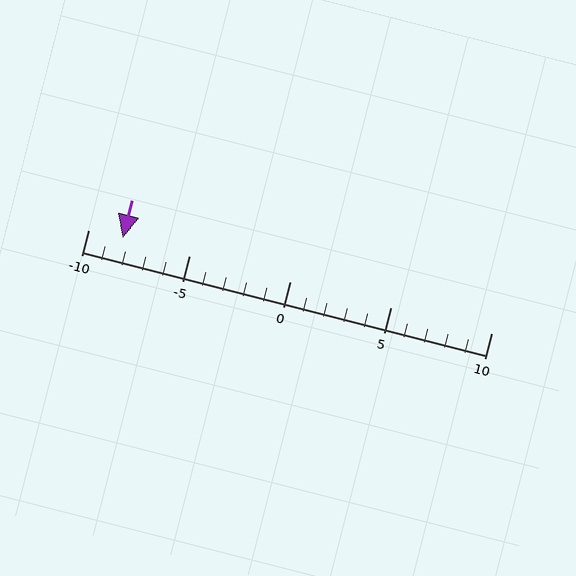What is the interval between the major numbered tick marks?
The major tick marks are spaced 5 units apart.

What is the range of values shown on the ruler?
The ruler shows values from -10 to 10.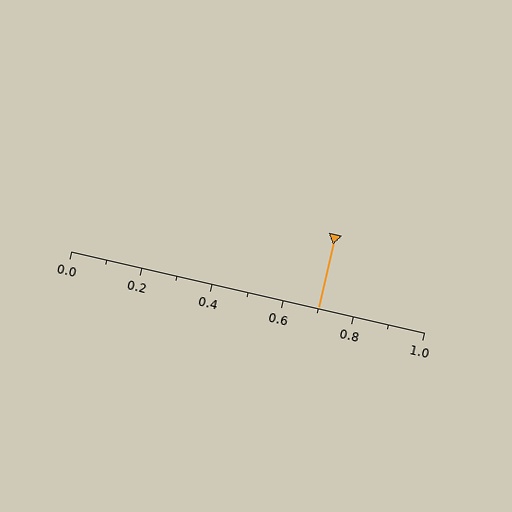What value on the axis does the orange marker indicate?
The marker indicates approximately 0.7.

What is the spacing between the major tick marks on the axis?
The major ticks are spaced 0.2 apart.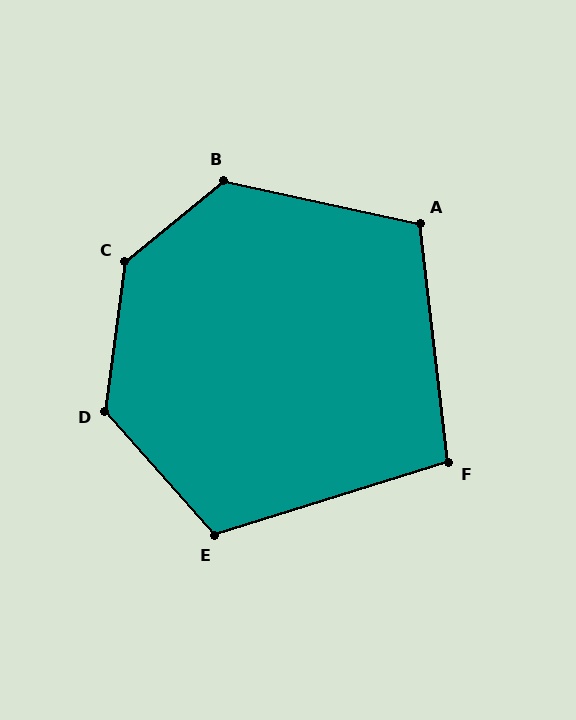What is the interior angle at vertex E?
Approximately 114 degrees (obtuse).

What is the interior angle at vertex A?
Approximately 109 degrees (obtuse).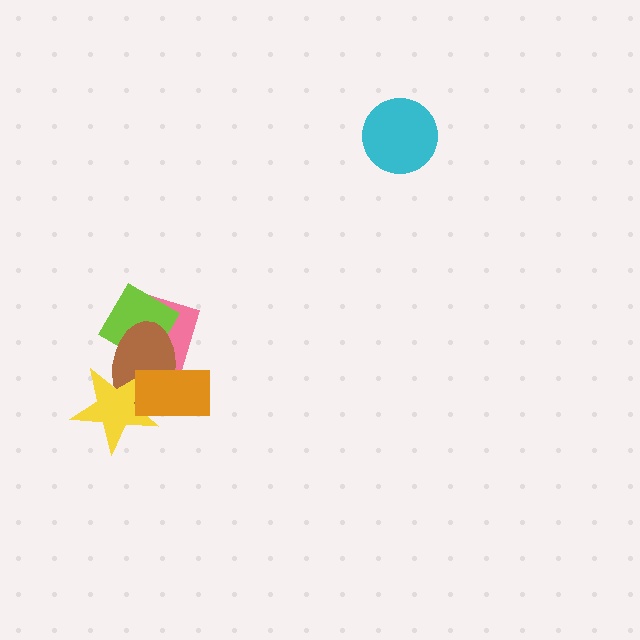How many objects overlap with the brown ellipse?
4 objects overlap with the brown ellipse.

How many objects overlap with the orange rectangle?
3 objects overlap with the orange rectangle.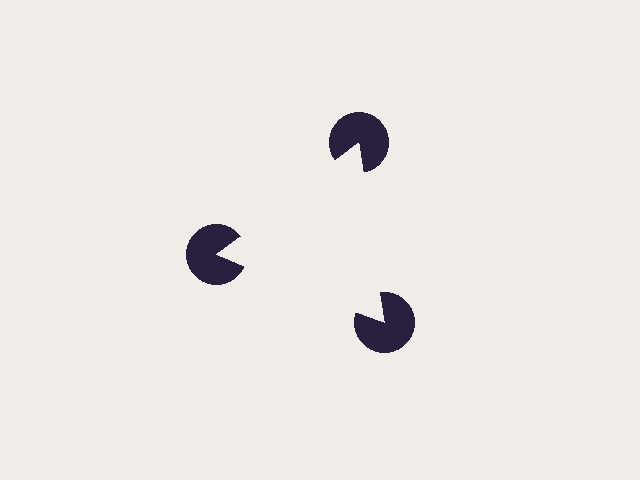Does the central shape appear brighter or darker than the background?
It typically appears slightly brighter than the background, even though no actual brightness change is drawn.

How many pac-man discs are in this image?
There are 3 — one at each vertex of the illusory triangle.